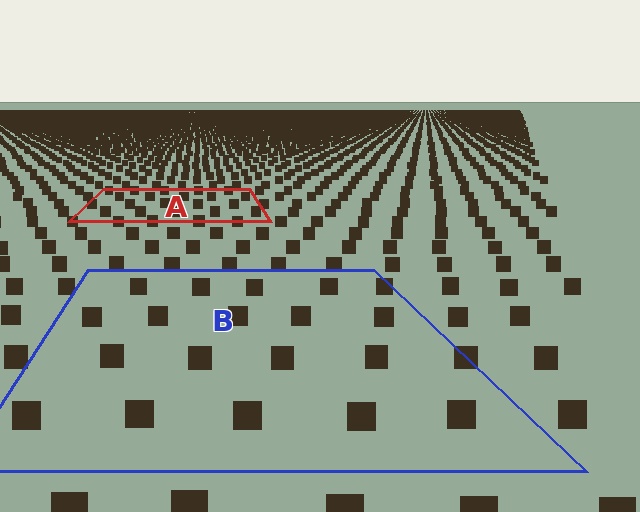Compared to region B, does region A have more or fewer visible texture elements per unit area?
Region A has more texture elements per unit area — they are packed more densely because it is farther away.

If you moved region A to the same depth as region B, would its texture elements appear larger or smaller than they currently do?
They would appear larger. At a closer depth, the same texture elements are projected at a bigger on-screen size.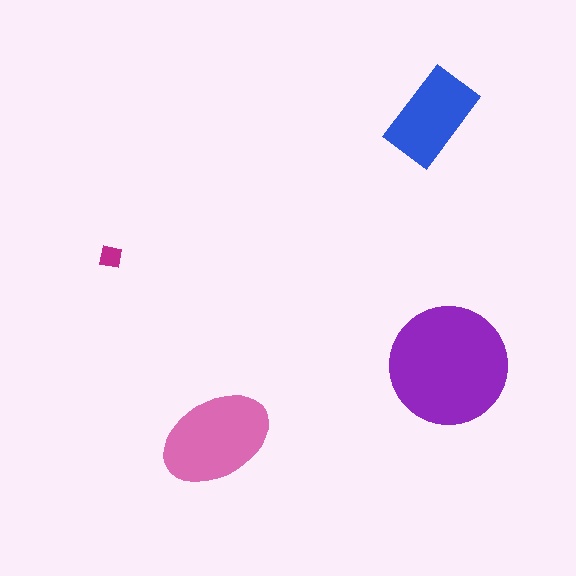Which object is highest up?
The blue rectangle is topmost.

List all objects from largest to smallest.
The purple circle, the pink ellipse, the blue rectangle, the magenta square.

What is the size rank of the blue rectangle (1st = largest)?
3rd.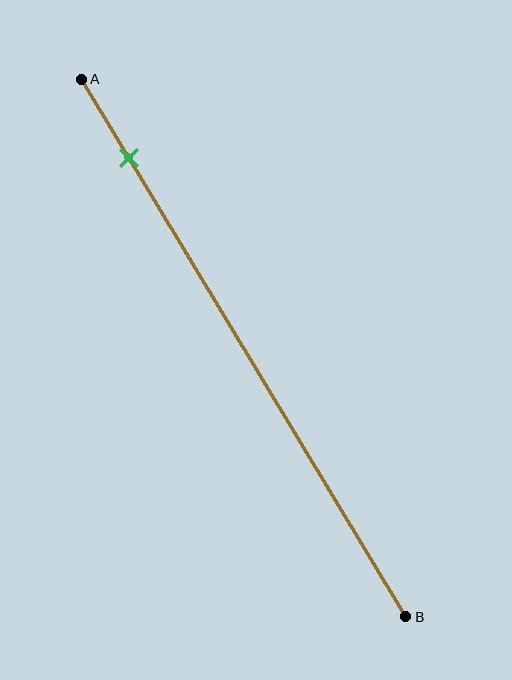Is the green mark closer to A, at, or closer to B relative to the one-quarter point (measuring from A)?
The green mark is closer to point A than the one-quarter point of segment AB.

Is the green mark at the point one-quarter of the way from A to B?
No, the mark is at about 15% from A, not at the 25% one-quarter point.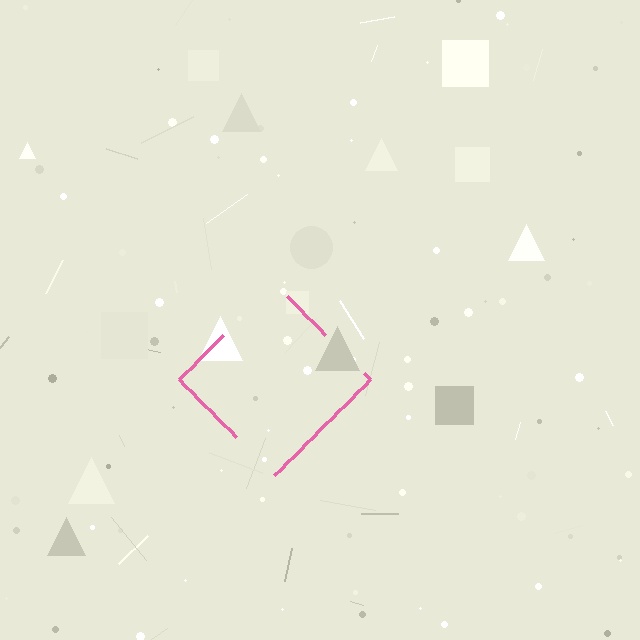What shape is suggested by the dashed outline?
The dashed outline suggests a diamond.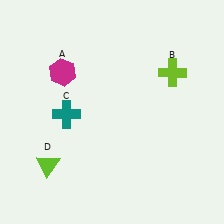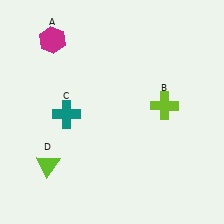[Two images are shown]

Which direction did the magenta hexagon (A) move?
The magenta hexagon (A) moved up.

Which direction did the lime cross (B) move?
The lime cross (B) moved down.